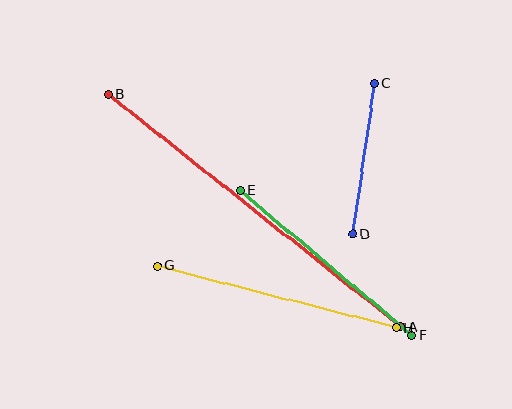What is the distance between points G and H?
The distance is approximately 247 pixels.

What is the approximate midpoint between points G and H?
The midpoint is at approximately (277, 297) pixels.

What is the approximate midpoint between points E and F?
The midpoint is at approximately (326, 263) pixels.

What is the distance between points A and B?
The distance is approximately 373 pixels.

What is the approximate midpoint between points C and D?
The midpoint is at approximately (364, 159) pixels.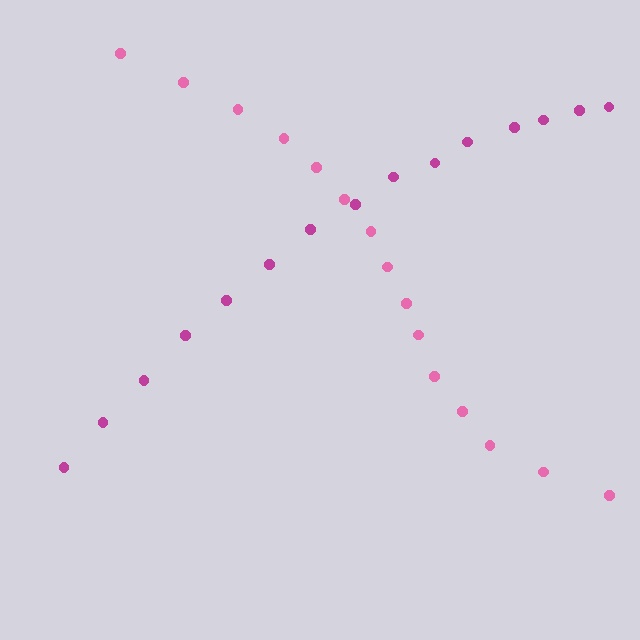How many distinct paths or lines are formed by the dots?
There are 2 distinct paths.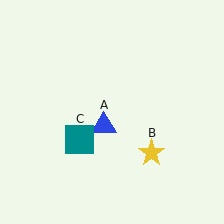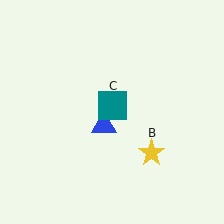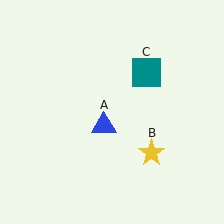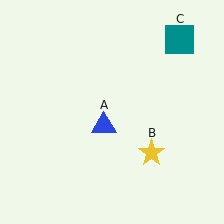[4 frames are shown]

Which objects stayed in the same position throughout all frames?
Blue triangle (object A) and yellow star (object B) remained stationary.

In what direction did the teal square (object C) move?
The teal square (object C) moved up and to the right.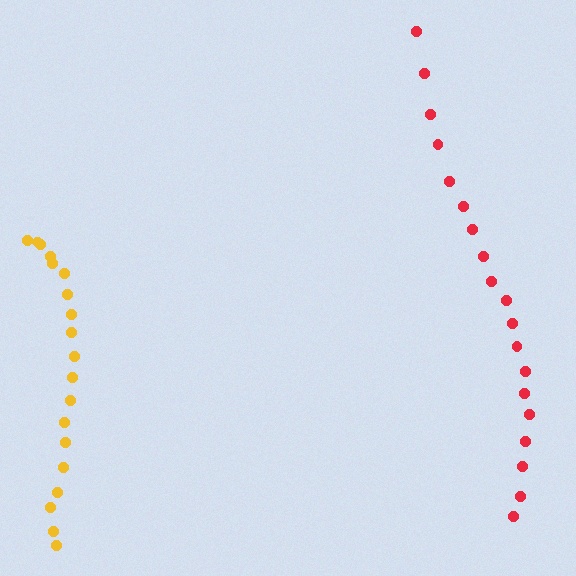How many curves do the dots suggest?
There are 2 distinct paths.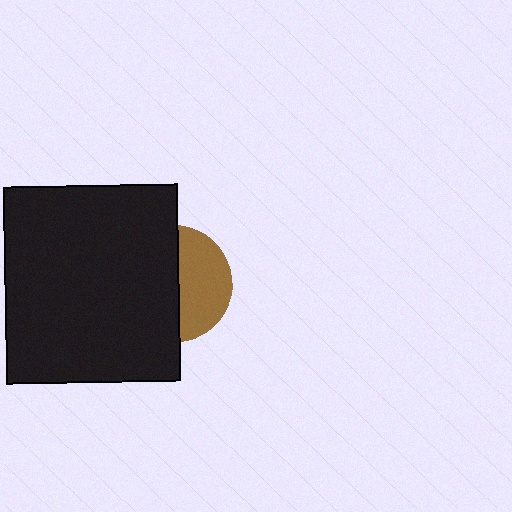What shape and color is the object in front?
The object in front is a black rectangle.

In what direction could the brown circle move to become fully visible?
The brown circle could move right. That would shift it out from behind the black rectangle entirely.